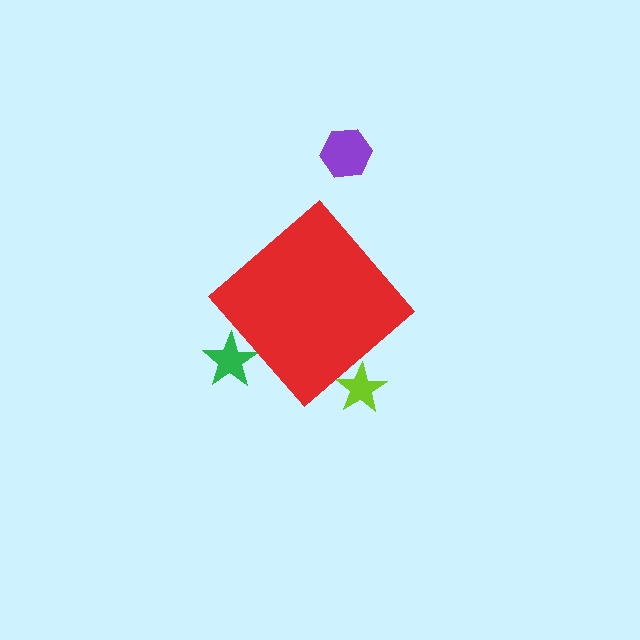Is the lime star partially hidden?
Yes, the lime star is partially hidden behind the red diamond.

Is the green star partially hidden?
Yes, the green star is partially hidden behind the red diamond.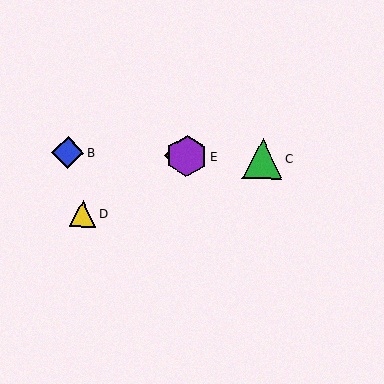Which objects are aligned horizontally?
Objects A, B, C, E are aligned horizontally.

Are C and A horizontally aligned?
Yes, both are at y≈158.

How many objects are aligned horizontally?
4 objects (A, B, C, E) are aligned horizontally.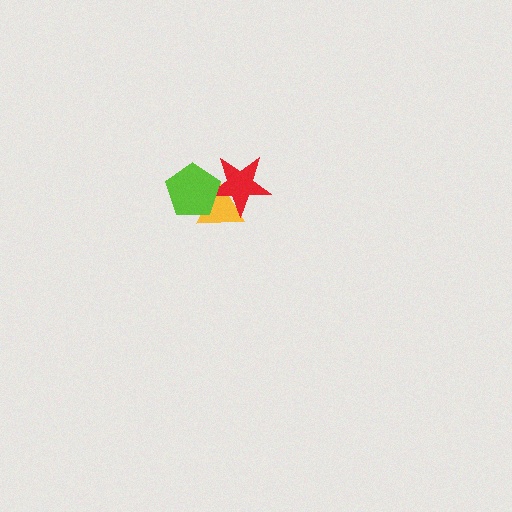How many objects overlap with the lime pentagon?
2 objects overlap with the lime pentagon.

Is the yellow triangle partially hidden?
Yes, it is partially covered by another shape.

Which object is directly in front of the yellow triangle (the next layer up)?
The red star is directly in front of the yellow triangle.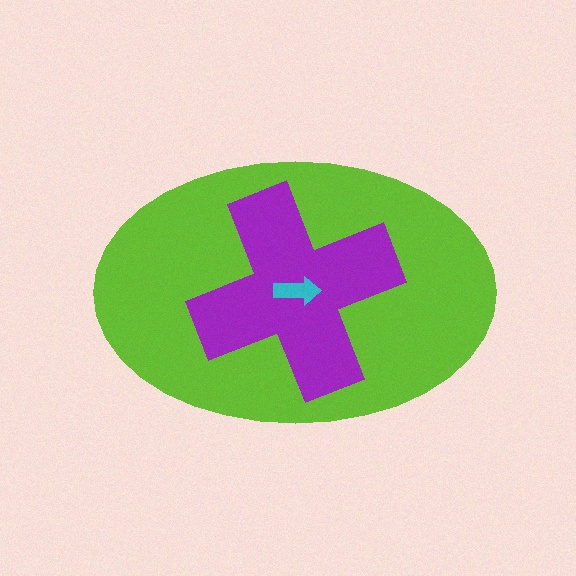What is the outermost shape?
The lime ellipse.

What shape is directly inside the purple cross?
The cyan arrow.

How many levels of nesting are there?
3.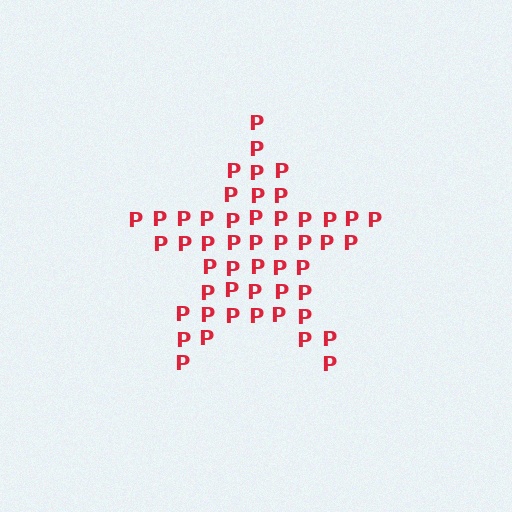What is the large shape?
The large shape is a star.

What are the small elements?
The small elements are letter P's.